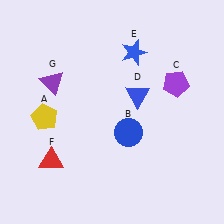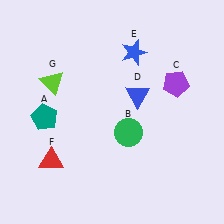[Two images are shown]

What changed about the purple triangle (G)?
In Image 1, G is purple. In Image 2, it changed to lime.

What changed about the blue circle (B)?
In Image 1, B is blue. In Image 2, it changed to green.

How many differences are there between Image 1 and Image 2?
There are 3 differences between the two images.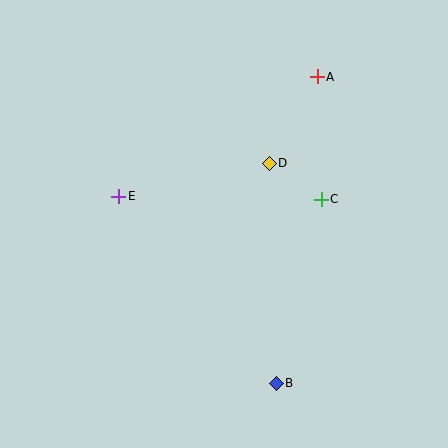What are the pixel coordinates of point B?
Point B is at (276, 383).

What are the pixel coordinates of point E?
Point E is at (119, 196).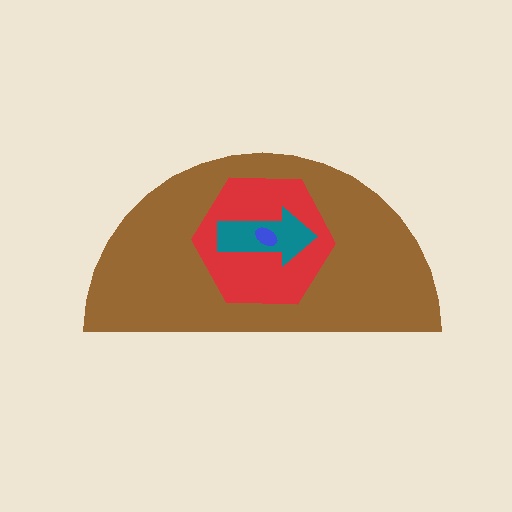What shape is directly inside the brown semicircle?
The red hexagon.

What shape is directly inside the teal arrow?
The blue ellipse.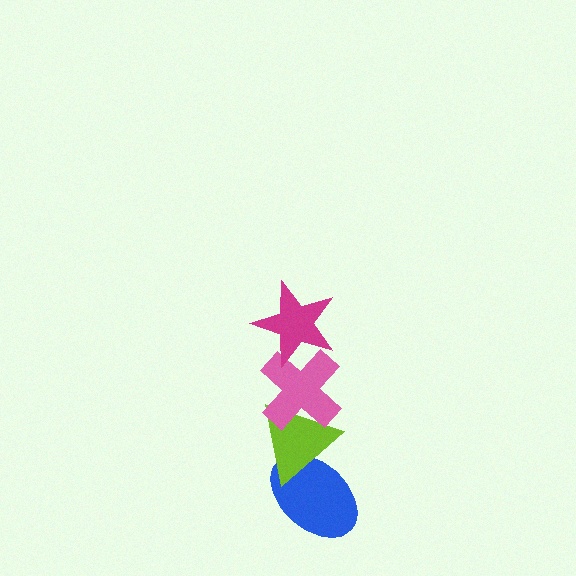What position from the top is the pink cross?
The pink cross is 2nd from the top.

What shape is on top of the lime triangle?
The pink cross is on top of the lime triangle.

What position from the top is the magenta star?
The magenta star is 1st from the top.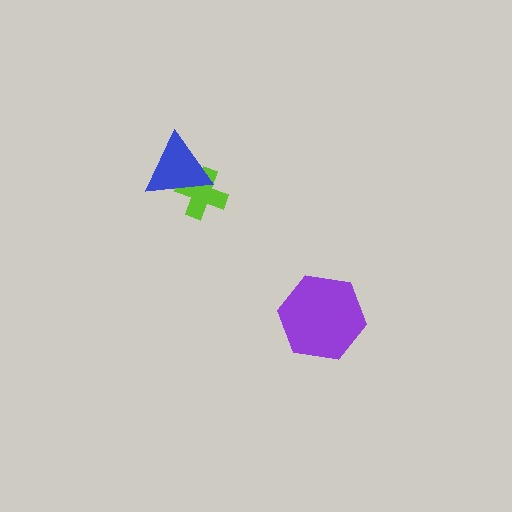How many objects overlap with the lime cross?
1 object overlaps with the lime cross.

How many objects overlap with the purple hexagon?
0 objects overlap with the purple hexagon.